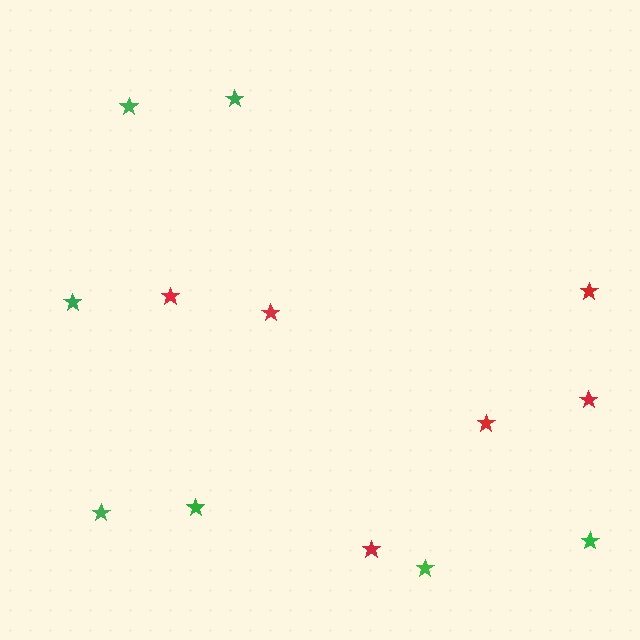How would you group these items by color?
There are 2 groups: one group of red stars (6) and one group of green stars (7).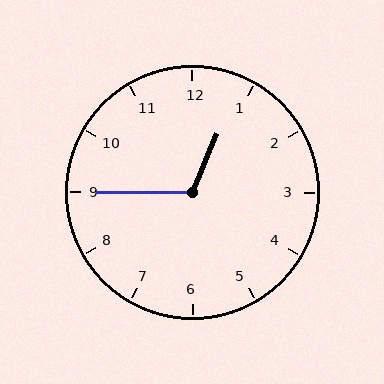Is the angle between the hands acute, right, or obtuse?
It is obtuse.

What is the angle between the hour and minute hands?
Approximately 112 degrees.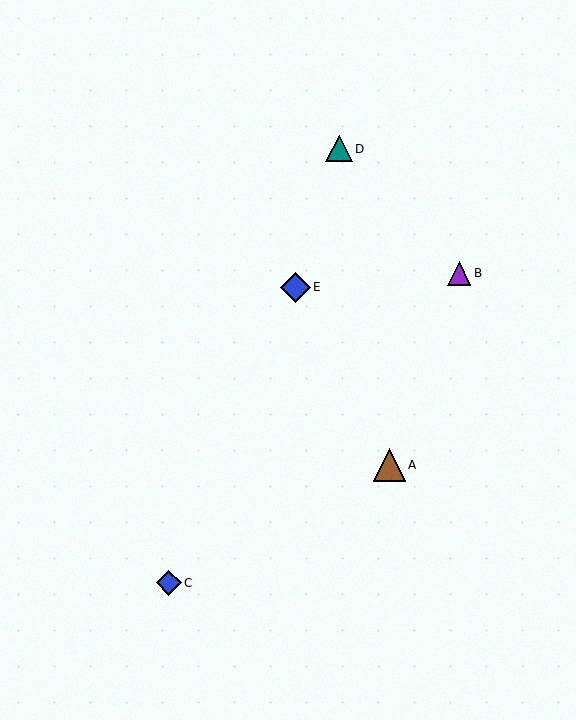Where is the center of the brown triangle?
The center of the brown triangle is at (389, 465).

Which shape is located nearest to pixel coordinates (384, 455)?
The brown triangle (labeled A) at (389, 465) is nearest to that location.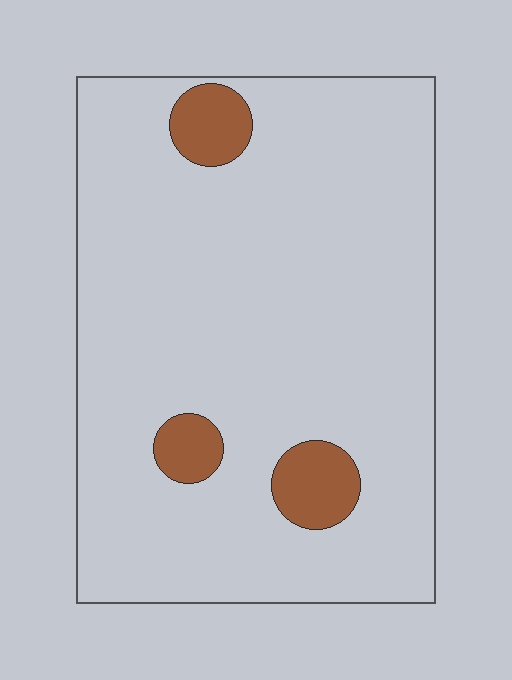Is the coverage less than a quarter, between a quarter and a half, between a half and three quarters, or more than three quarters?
Less than a quarter.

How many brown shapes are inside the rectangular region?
3.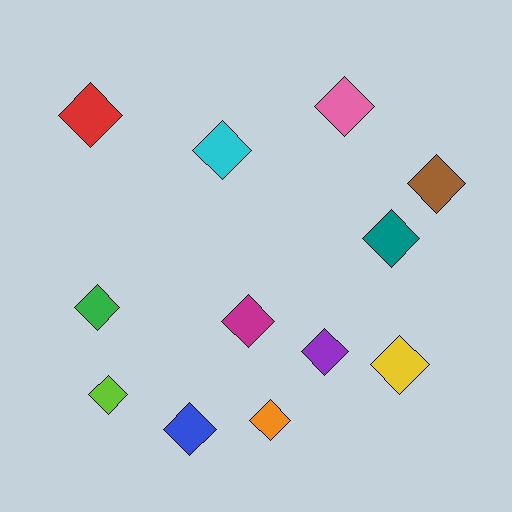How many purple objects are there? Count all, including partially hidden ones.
There is 1 purple object.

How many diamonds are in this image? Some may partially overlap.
There are 12 diamonds.